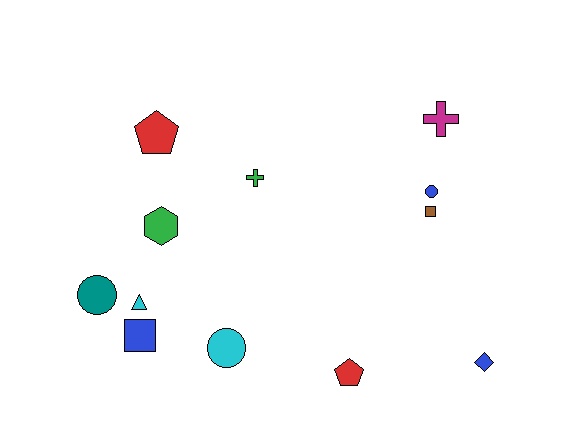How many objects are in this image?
There are 12 objects.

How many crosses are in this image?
There are 2 crosses.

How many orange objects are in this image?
There are no orange objects.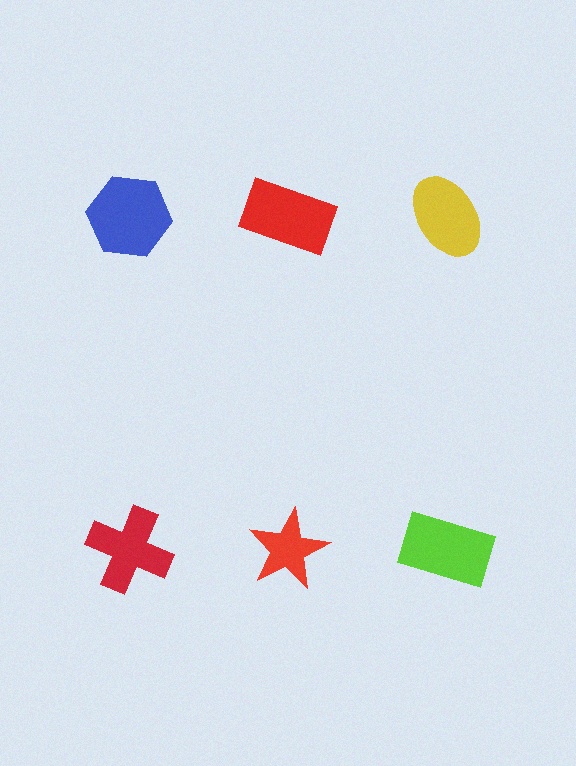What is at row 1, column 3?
A yellow ellipse.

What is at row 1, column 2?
A red rectangle.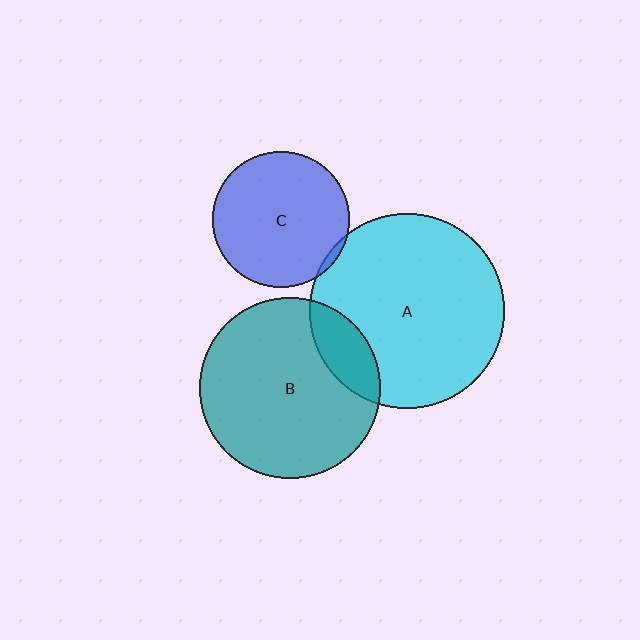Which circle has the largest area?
Circle A (cyan).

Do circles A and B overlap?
Yes.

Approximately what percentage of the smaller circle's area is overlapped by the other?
Approximately 15%.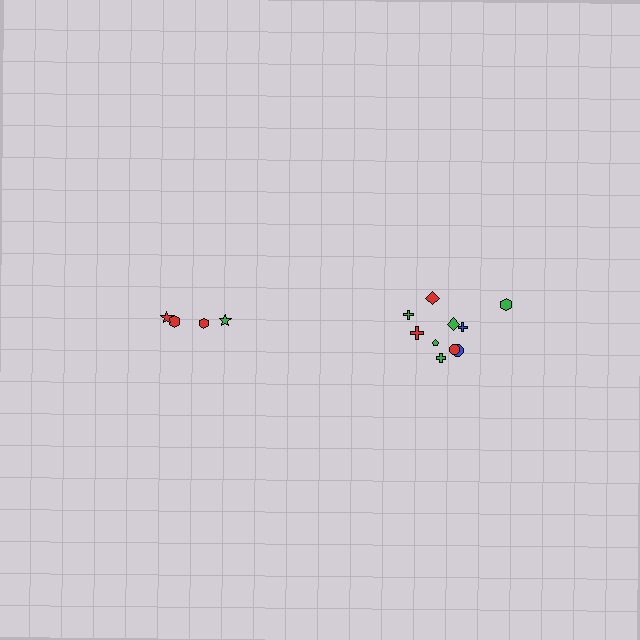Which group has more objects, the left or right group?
The right group.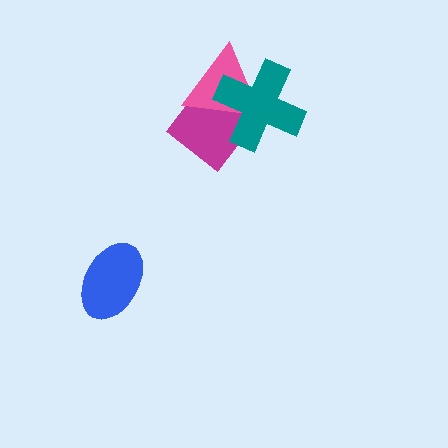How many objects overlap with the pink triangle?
2 objects overlap with the pink triangle.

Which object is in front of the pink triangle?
The teal cross is in front of the pink triangle.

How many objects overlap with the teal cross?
2 objects overlap with the teal cross.